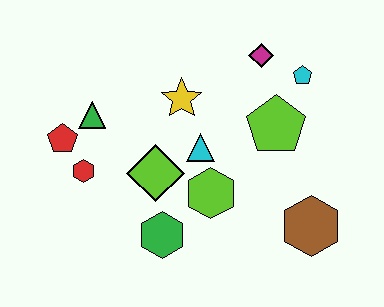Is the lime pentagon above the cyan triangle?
Yes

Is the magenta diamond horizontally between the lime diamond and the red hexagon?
No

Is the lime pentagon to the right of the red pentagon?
Yes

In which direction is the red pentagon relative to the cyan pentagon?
The red pentagon is to the left of the cyan pentagon.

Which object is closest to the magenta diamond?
The cyan pentagon is closest to the magenta diamond.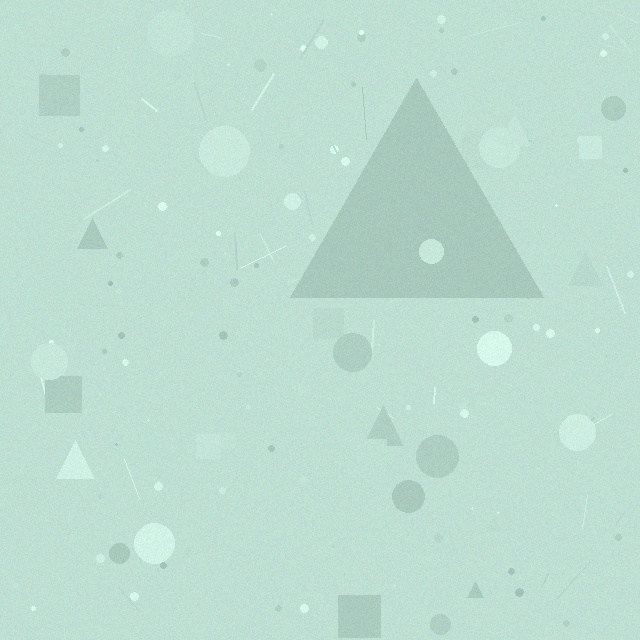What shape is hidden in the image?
A triangle is hidden in the image.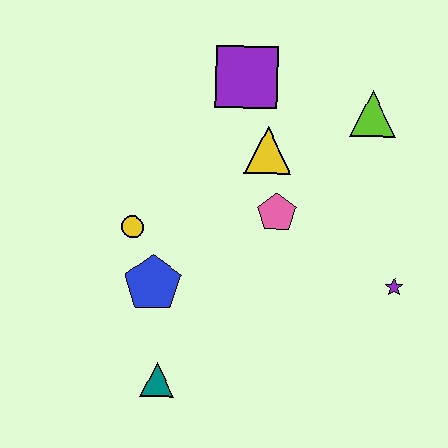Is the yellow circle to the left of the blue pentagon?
Yes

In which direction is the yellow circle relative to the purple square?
The yellow circle is below the purple square.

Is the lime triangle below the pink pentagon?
No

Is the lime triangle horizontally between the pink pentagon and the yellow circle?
No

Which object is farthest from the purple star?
The yellow circle is farthest from the purple star.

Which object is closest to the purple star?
The pink pentagon is closest to the purple star.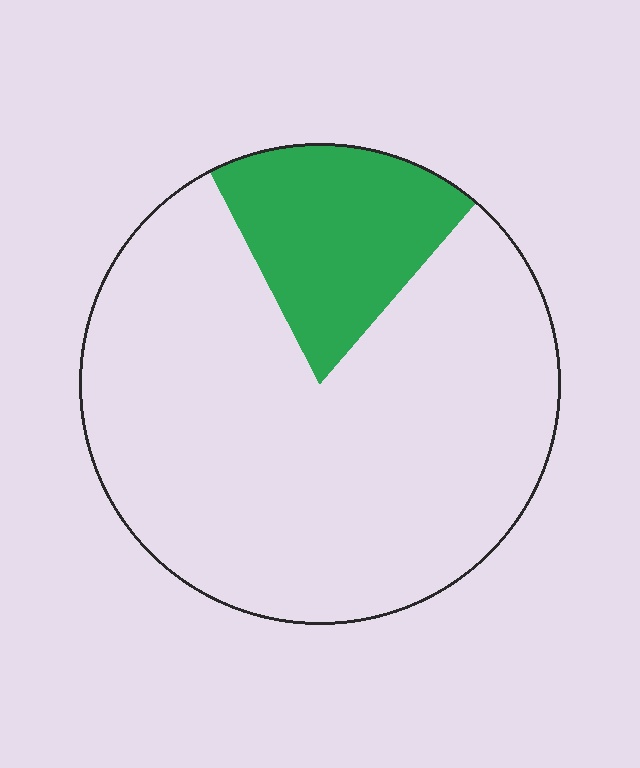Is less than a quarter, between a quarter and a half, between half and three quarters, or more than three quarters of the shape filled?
Less than a quarter.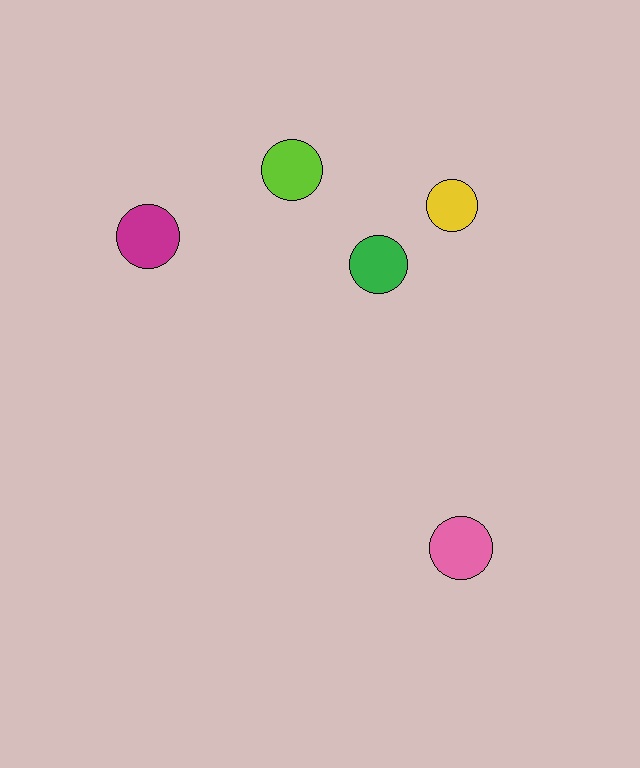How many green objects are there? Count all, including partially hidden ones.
There is 1 green object.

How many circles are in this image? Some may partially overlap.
There are 5 circles.